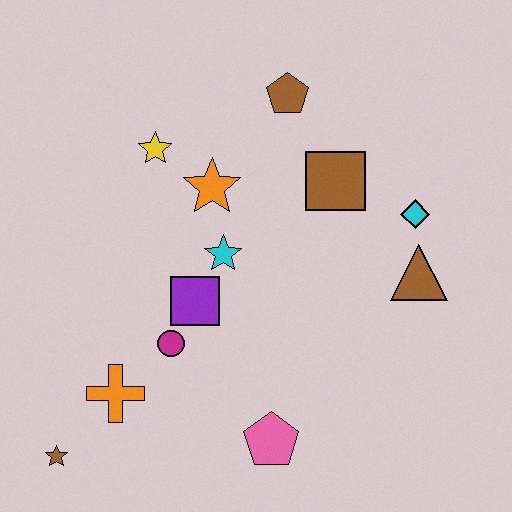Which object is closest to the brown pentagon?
The brown square is closest to the brown pentagon.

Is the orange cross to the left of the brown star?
No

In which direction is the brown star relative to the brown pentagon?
The brown star is below the brown pentagon.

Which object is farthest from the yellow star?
The brown star is farthest from the yellow star.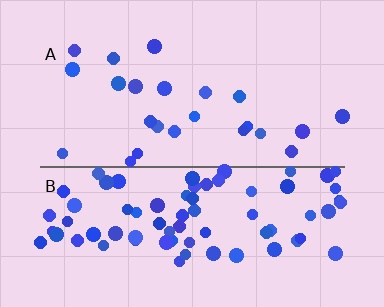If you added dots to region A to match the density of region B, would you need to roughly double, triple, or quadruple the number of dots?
Approximately triple.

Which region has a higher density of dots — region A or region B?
B (the bottom).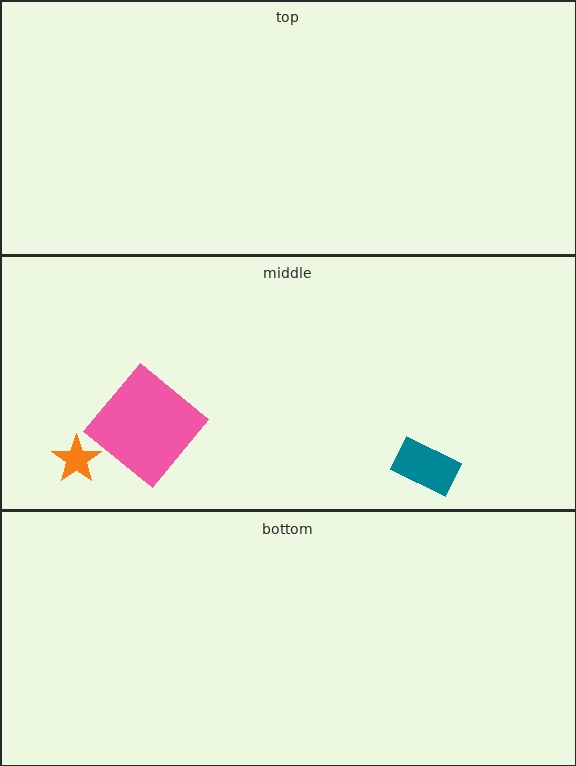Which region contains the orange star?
The middle region.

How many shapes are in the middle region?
3.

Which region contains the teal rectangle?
The middle region.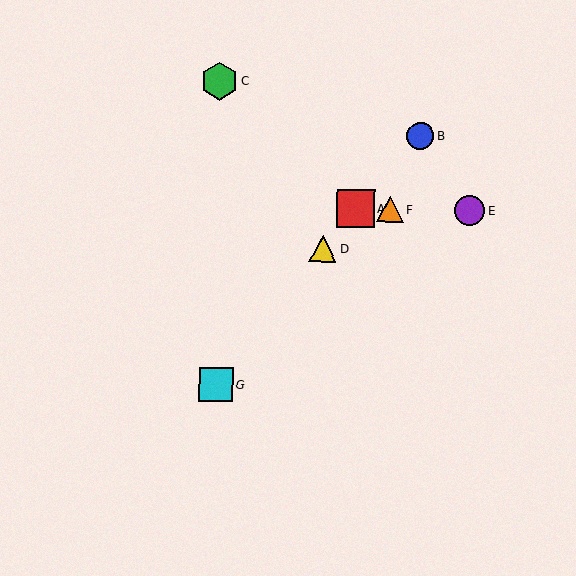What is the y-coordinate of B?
Object B is at y≈136.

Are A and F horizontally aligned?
Yes, both are at y≈209.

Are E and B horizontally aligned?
No, E is at y≈211 and B is at y≈136.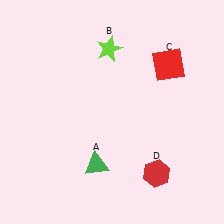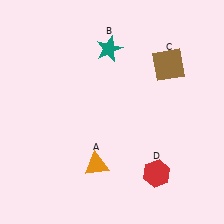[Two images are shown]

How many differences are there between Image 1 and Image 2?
There are 3 differences between the two images.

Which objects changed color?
A changed from green to orange. B changed from lime to teal. C changed from red to brown.